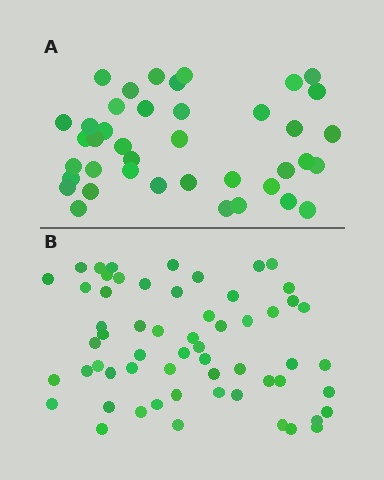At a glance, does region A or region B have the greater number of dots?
Region B (the bottom region) has more dots.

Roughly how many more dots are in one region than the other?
Region B has approximately 20 more dots than region A.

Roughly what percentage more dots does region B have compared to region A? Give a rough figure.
About 50% more.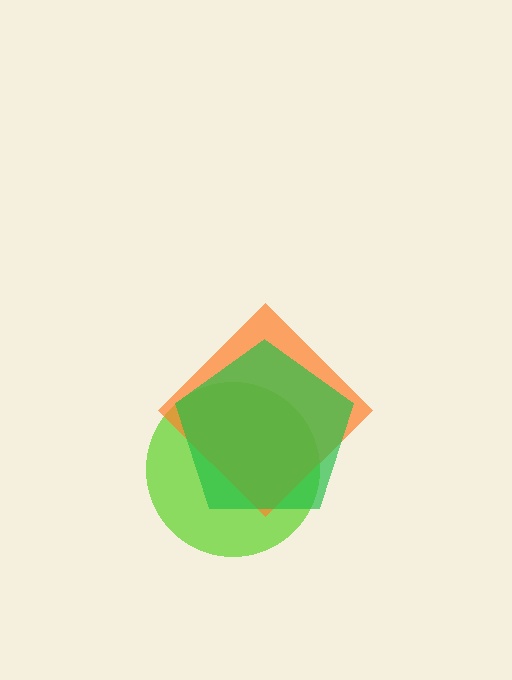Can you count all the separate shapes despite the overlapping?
Yes, there are 3 separate shapes.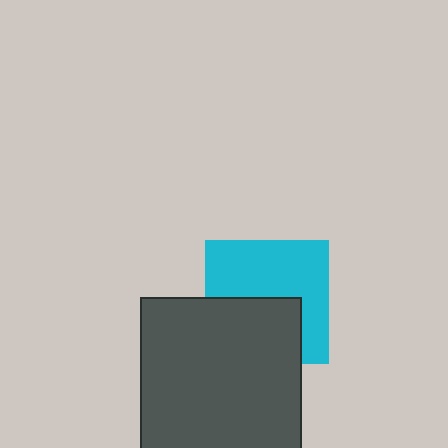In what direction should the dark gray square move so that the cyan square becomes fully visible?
The dark gray square should move down. That is the shortest direction to clear the overlap and leave the cyan square fully visible.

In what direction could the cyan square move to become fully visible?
The cyan square could move up. That would shift it out from behind the dark gray square entirely.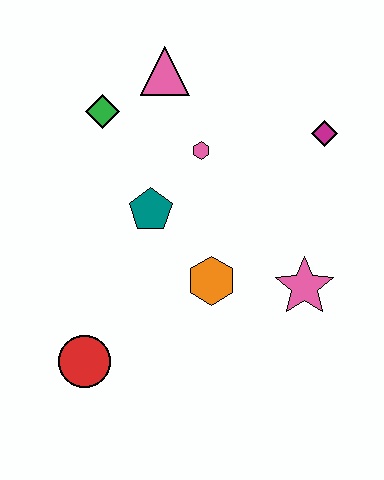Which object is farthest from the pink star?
The green diamond is farthest from the pink star.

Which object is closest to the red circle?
The orange hexagon is closest to the red circle.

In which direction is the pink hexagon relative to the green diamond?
The pink hexagon is to the right of the green diamond.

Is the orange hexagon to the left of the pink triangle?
No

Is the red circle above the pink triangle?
No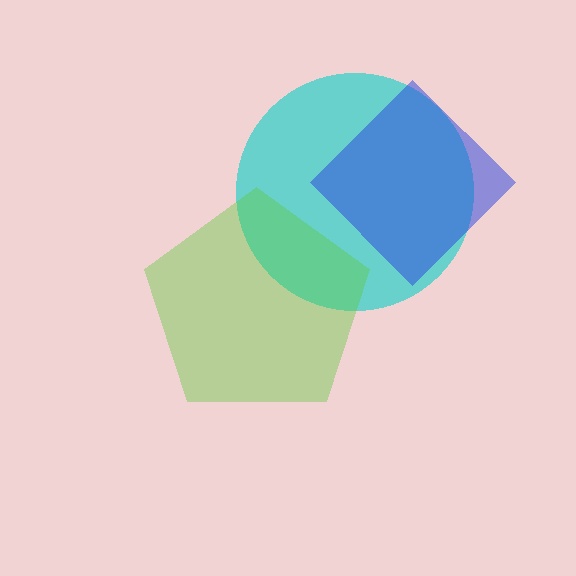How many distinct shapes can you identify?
There are 3 distinct shapes: a cyan circle, a blue diamond, a lime pentagon.